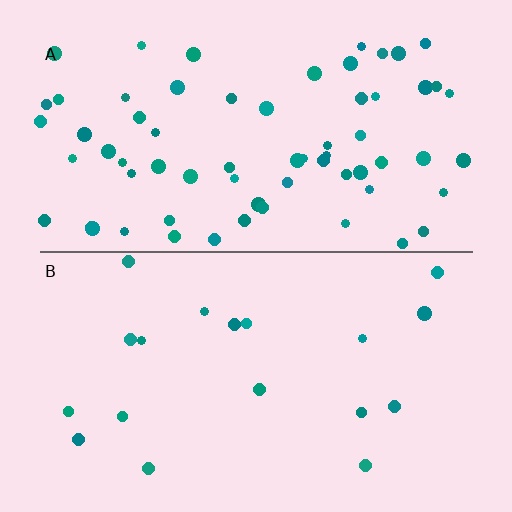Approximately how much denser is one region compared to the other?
Approximately 3.7× — region A over region B.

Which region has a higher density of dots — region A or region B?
A (the top).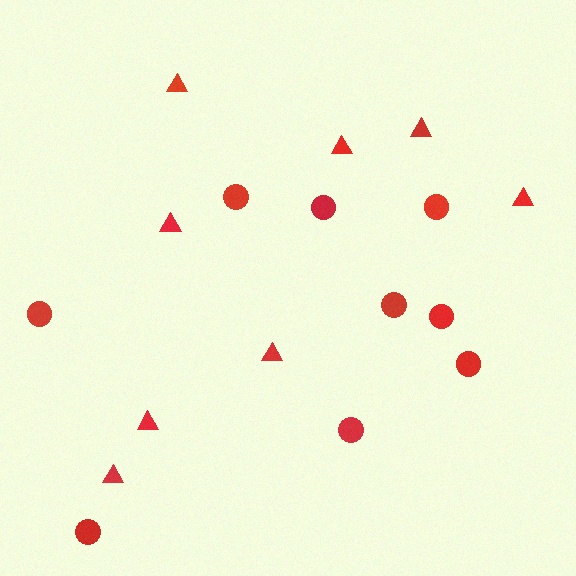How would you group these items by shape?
There are 2 groups: one group of triangles (8) and one group of circles (9).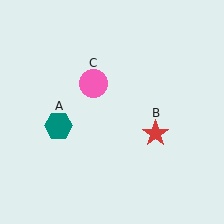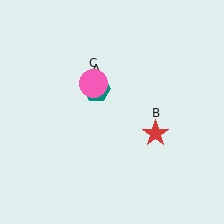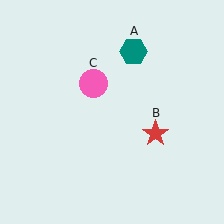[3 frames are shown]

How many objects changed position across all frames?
1 object changed position: teal hexagon (object A).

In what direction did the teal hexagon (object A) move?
The teal hexagon (object A) moved up and to the right.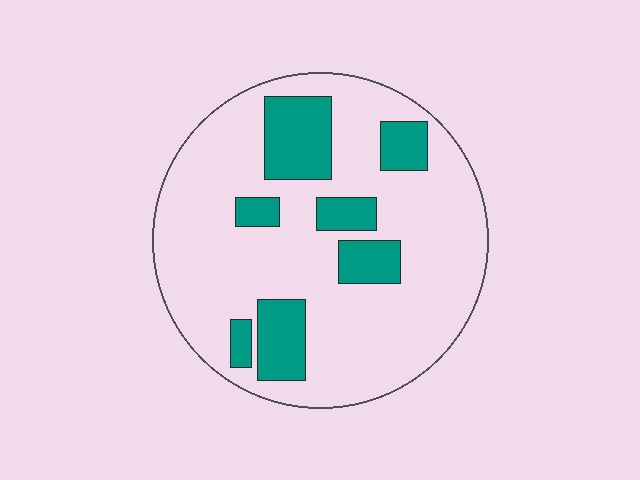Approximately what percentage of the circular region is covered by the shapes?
Approximately 20%.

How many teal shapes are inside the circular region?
7.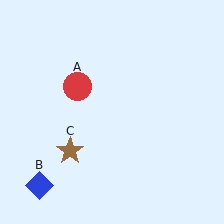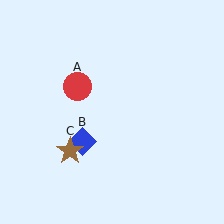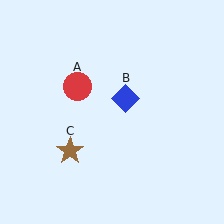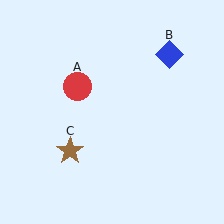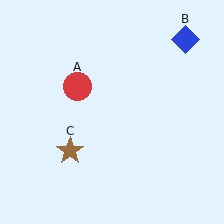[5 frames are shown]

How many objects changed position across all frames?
1 object changed position: blue diamond (object B).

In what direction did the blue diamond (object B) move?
The blue diamond (object B) moved up and to the right.